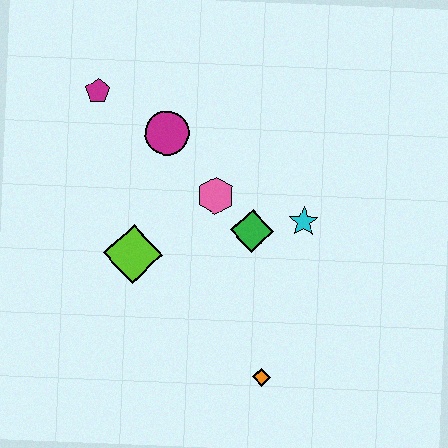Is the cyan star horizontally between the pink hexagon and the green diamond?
No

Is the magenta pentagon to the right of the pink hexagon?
No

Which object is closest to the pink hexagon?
The green diamond is closest to the pink hexagon.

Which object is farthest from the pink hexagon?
The orange diamond is farthest from the pink hexagon.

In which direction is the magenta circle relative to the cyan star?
The magenta circle is to the left of the cyan star.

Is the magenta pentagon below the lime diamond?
No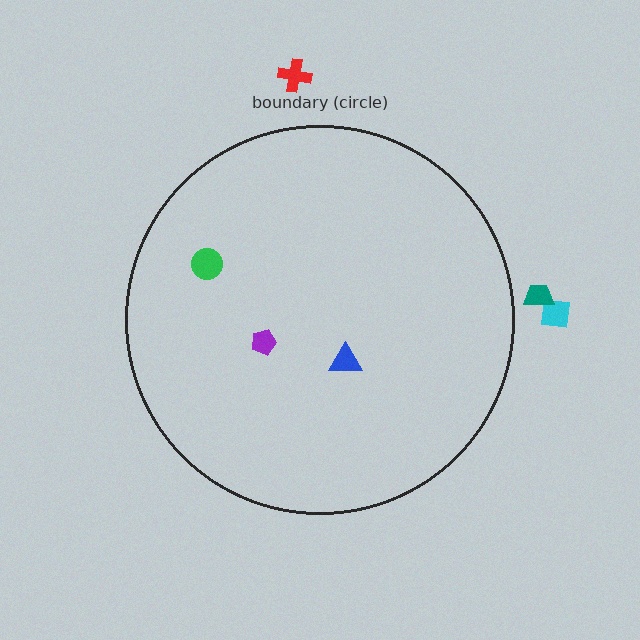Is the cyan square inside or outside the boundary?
Outside.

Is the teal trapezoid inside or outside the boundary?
Outside.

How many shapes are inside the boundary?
3 inside, 3 outside.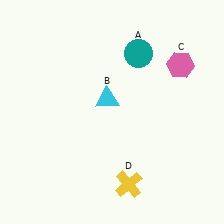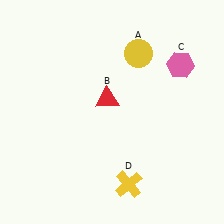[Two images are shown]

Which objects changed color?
A changed from teal to yellow. B changed from cyan to red.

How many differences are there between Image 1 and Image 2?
There are 2 differences between the two images.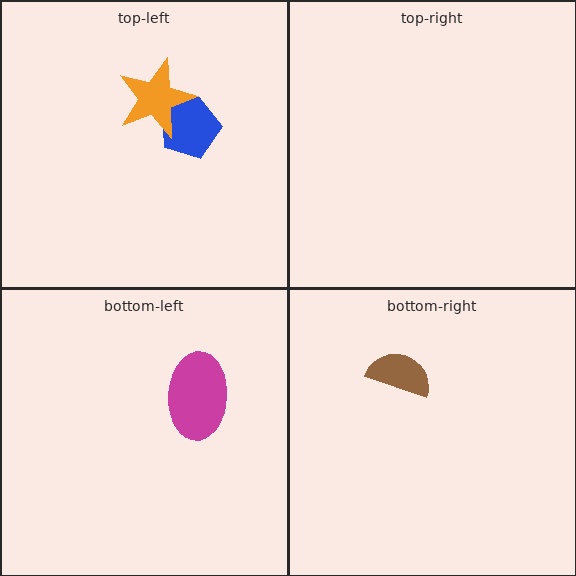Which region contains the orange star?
The top-left region.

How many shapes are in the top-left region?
2.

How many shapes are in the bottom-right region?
1.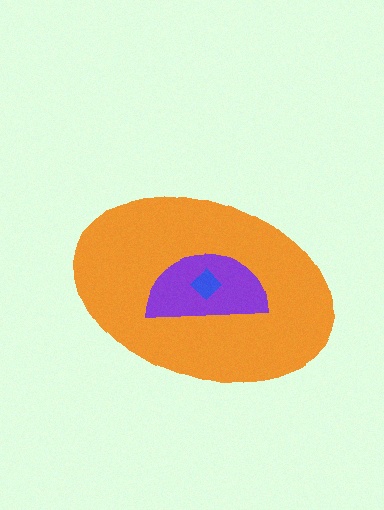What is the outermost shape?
The orange ellipse.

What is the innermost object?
The blue diamond.